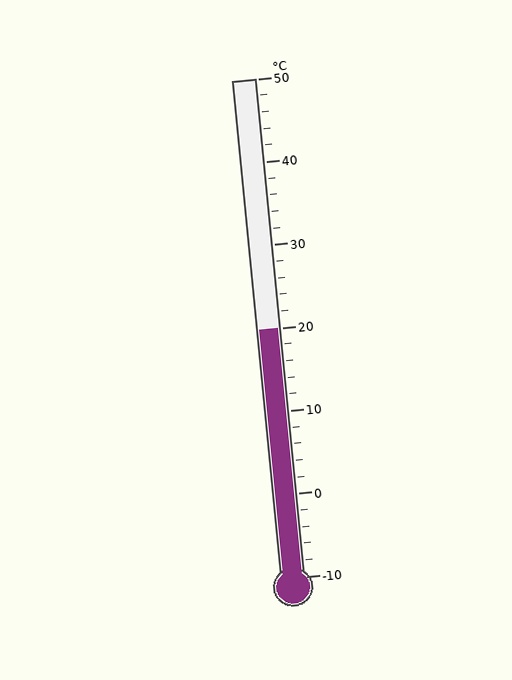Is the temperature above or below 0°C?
The temperature is above 0°C.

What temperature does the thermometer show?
The thermometer shows approximately 20°C.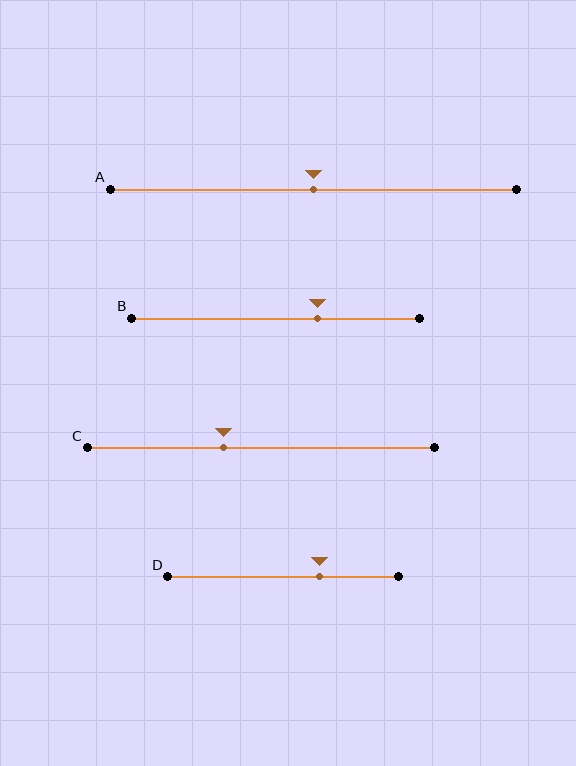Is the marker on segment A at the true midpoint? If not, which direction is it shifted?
Yes, the marker on segment A is at the true midpoint.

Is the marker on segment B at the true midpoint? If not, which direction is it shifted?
No, the marker on segment B is shifted to the right by about 15% of the segment length.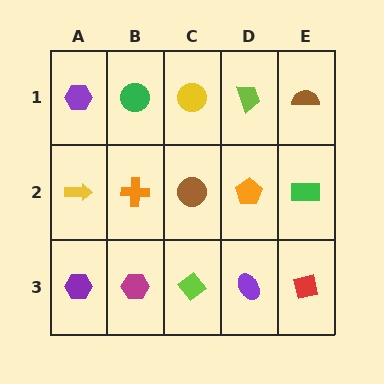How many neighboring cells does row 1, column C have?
3.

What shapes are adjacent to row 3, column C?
A brown circle (row 2, column C), a magenta hexagon (row 3, column B), a purple ellipse (row 3, column D).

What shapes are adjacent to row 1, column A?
A yellow arrow (row 2, column A), a green circle (row 1, column B).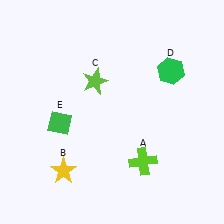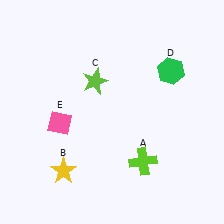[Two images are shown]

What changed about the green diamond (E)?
In Image 1, E is green. In Image 2, it changed to pink.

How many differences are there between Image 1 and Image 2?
There is 1 difference between the two images.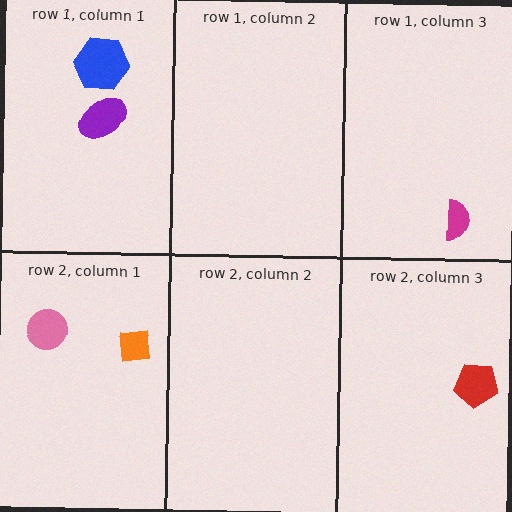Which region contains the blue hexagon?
The row 1, column 1 region.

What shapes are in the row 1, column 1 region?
The purple ellipse, the blue hexagon.